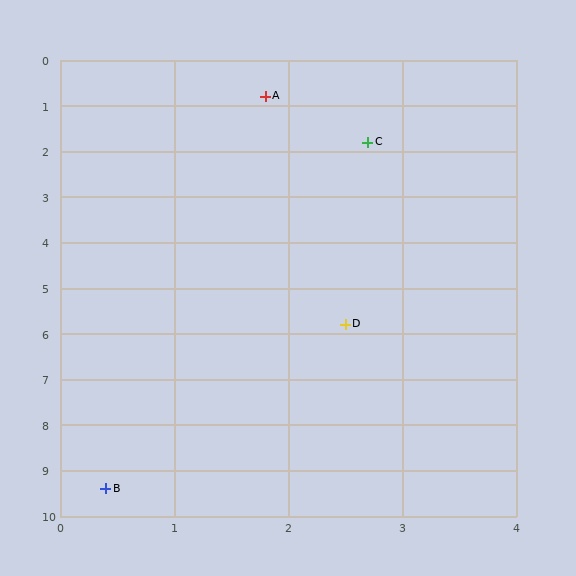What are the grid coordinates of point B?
Point B is at approximately (0.4, 9.4).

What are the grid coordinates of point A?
Point A is at approximately (1.8, 0.8).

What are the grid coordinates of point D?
Point D is at approximately (2.5, 5.8).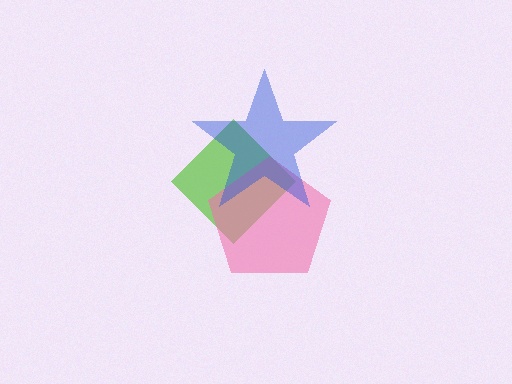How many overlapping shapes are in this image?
There are 3 overlapping shapes in the image.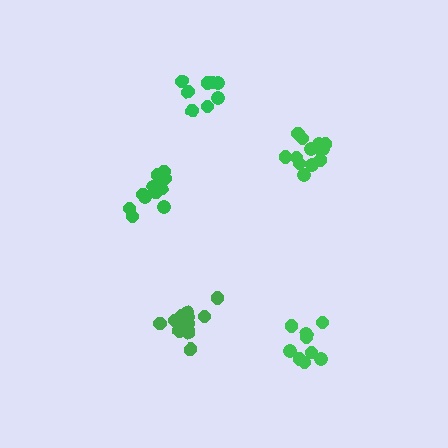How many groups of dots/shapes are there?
There are 5 groups.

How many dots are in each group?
Group 1: 13 dots, Group 2: 14 dots, Group 3: 8 dots, Group 4: 9 dots, Group 5: 13 dots (57 total).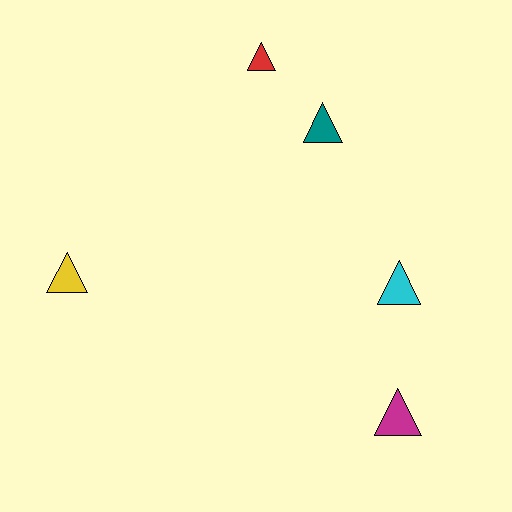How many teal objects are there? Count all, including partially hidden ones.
There is 1 teal object.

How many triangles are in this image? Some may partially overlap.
There are 5 triangles.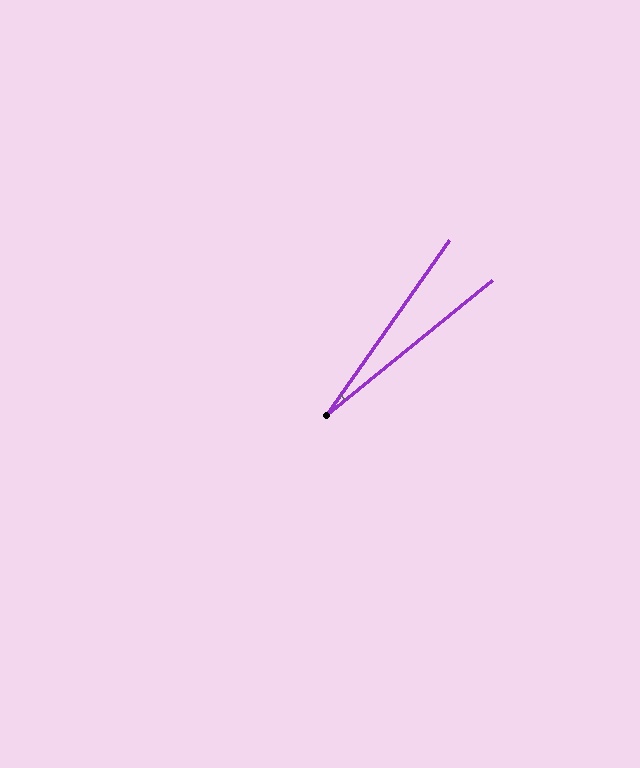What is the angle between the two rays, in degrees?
Approximately 16 degrees.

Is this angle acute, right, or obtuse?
It is acute.